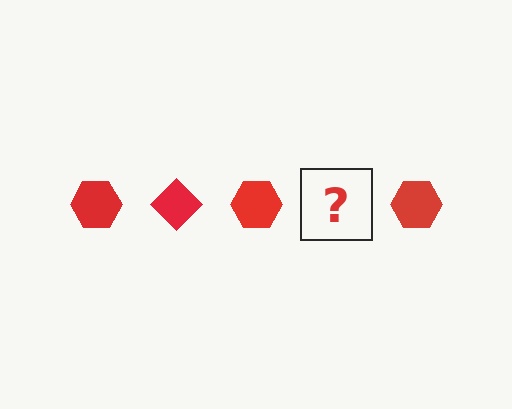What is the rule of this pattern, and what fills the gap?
The rule is that the pattern cycles through hexagon, diamond shapes in red. The gap should be filled with a red diamond.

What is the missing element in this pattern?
The missing element is a red diamond.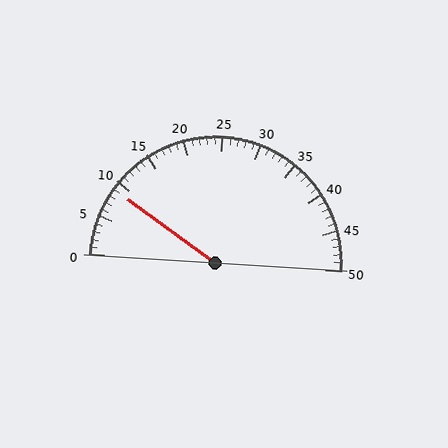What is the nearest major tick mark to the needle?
The nearest major tick mark is 10.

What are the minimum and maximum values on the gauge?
The gauge ranges from 0 to 50.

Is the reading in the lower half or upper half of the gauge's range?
The reading is in the lower half of the range (0 to 50).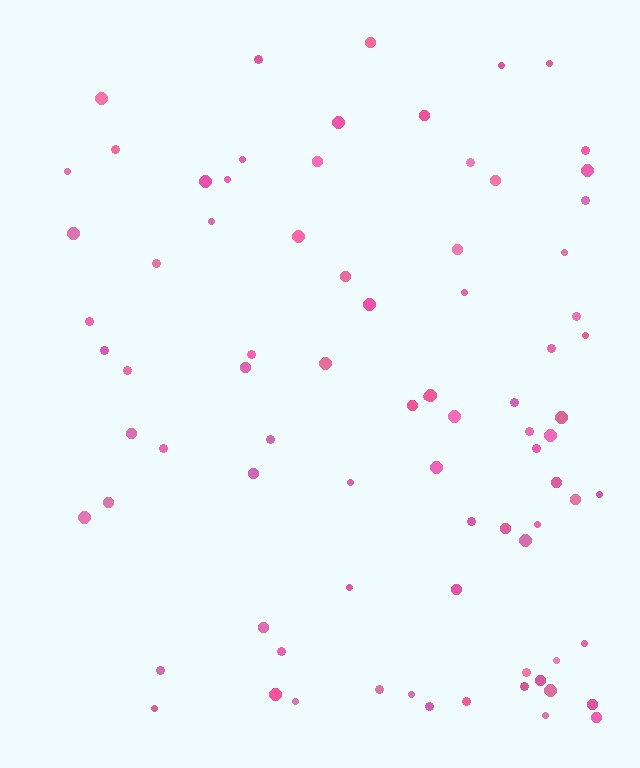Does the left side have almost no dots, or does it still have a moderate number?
Still a moderate number, just noticeably fewer than the right.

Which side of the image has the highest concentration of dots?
The right.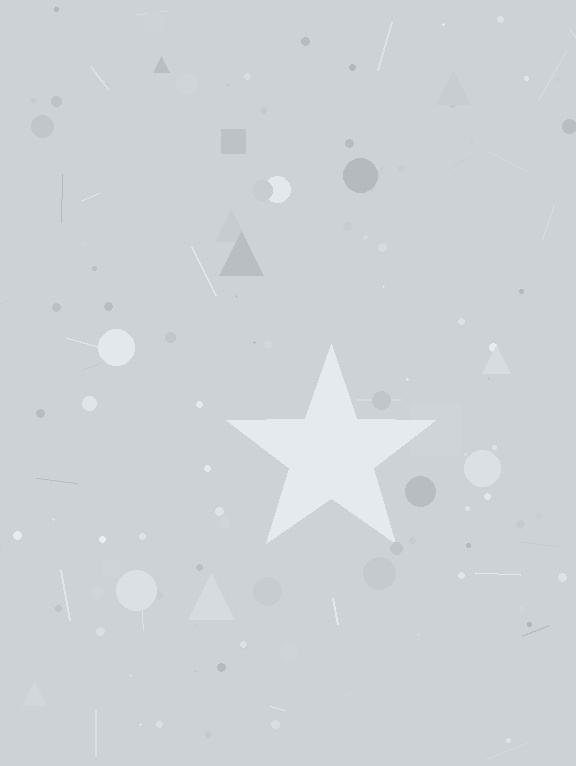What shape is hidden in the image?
A star is hidden in the image.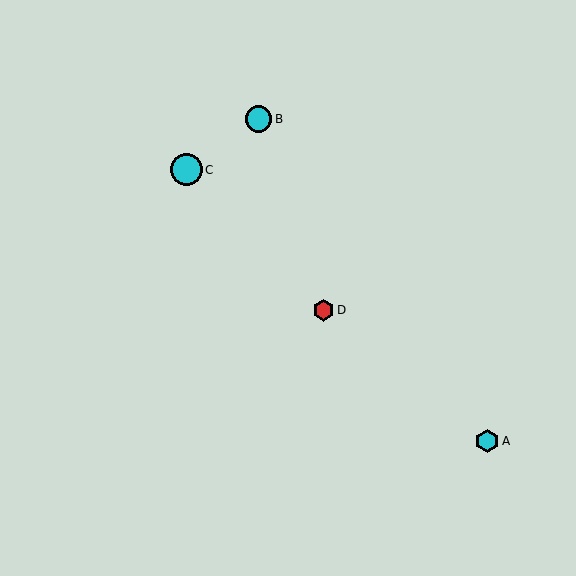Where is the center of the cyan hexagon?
The center of the cyan hexagon is at (487, 441).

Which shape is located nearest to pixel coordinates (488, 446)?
The cyan hexagon (labeled A) at (487, 441) is nearest to that location.